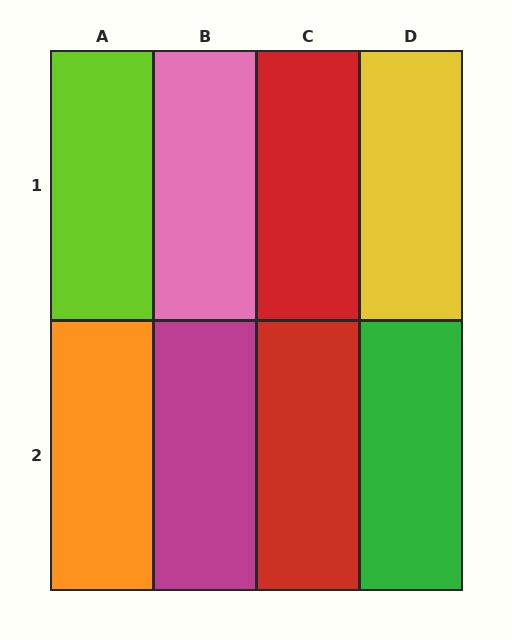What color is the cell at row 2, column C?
Red.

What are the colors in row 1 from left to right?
Lime, pink, red, yellow.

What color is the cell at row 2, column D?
Green.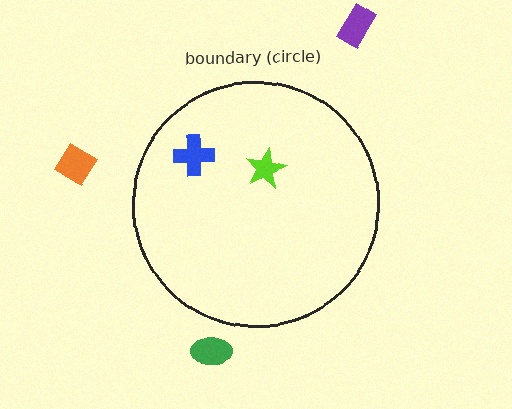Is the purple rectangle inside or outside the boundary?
Outside.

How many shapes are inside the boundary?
2 inside, 3 outside.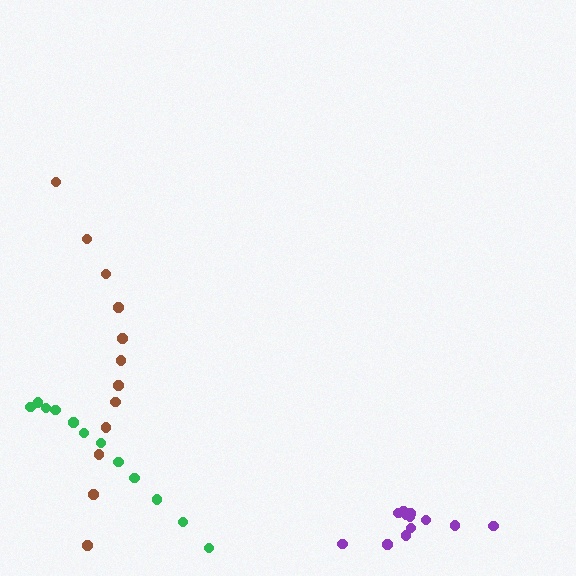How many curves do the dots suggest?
There are 3 distinct paths.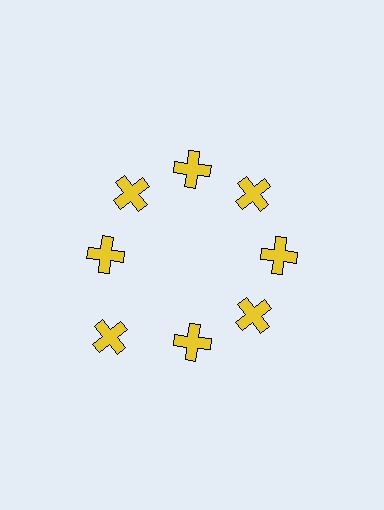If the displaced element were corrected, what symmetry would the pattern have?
It would have 8-fold rotational symmetry — the pattern would map onto itself every 45 degrees.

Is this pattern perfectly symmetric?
No. The 8 yellow crosses are arranged in a ring, but one element near the 8 o'clock position is pushed outward from the center, breaking the 8-fold rotational symmetry.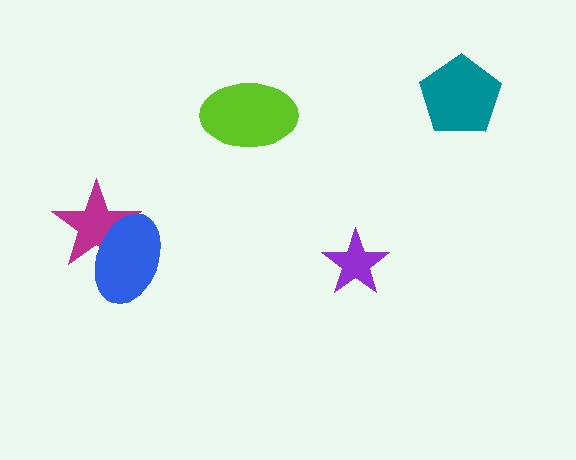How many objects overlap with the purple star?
0 objects overlap with the purple star.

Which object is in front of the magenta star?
The blue ellipse is in front of the magenta star.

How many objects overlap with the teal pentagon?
0 objects overlap with the teal pentagon.